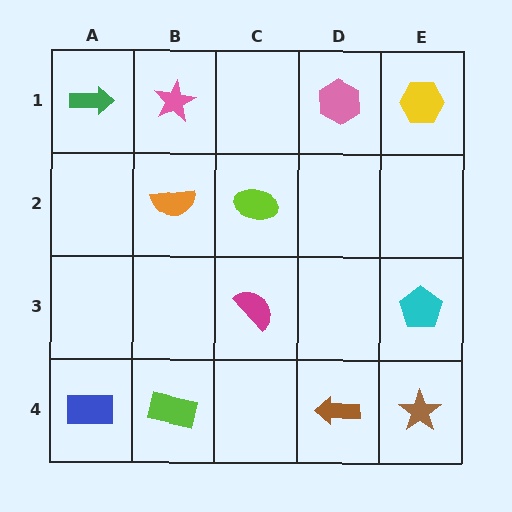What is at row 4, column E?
A brown star.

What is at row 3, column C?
A magenta semicircle.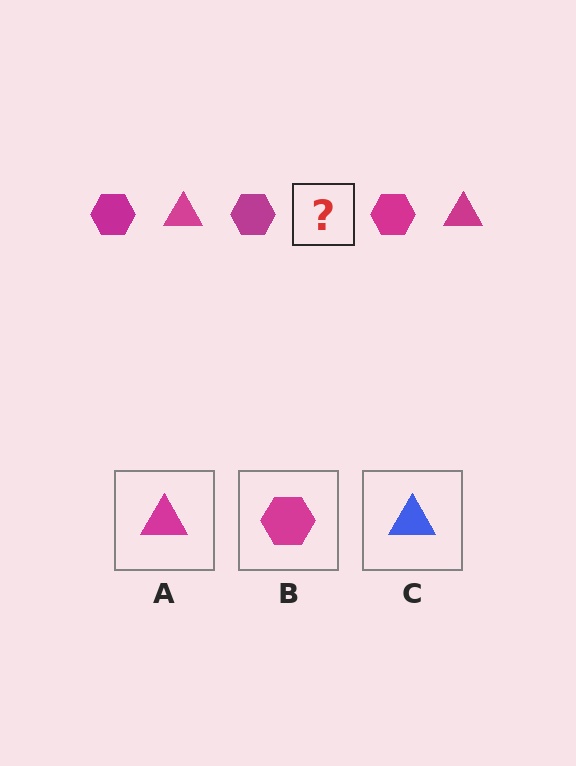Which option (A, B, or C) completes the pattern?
A.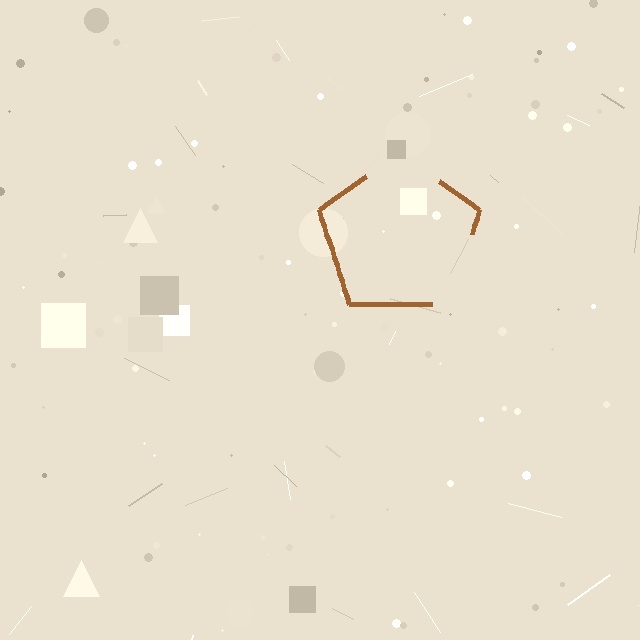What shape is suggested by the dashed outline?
The dashed outline suggests a pentagon.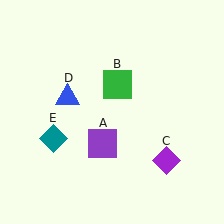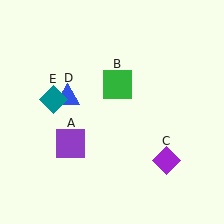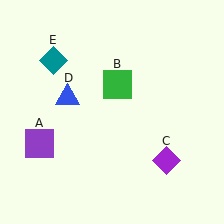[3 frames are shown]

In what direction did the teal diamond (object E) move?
The teal diamond (object E) moved up.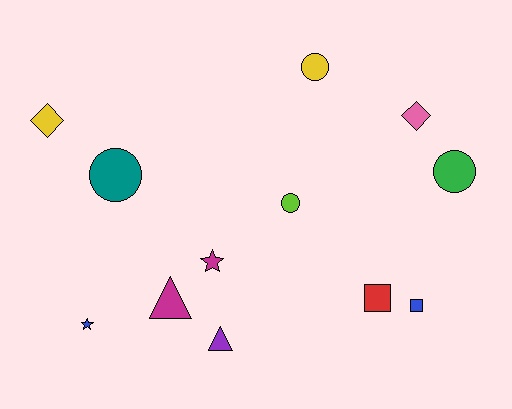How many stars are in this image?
There are 2 stars.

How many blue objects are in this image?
There are 2 blue objects.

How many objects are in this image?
There are 12 objects.